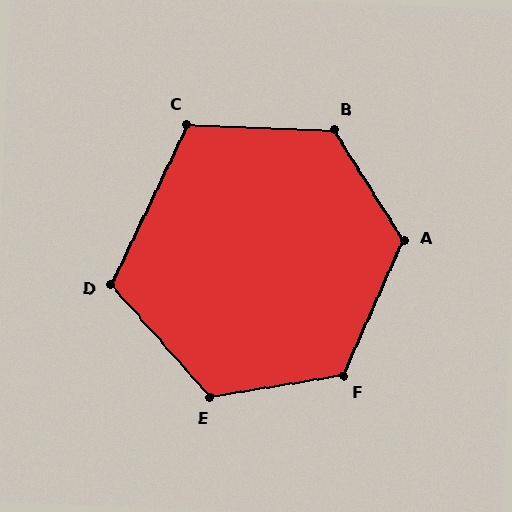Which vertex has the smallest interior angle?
D, at approximately 113 degrees.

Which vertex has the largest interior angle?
A, at approximately 124 degrees.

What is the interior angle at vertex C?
Approximately 114 degrees (obtuse).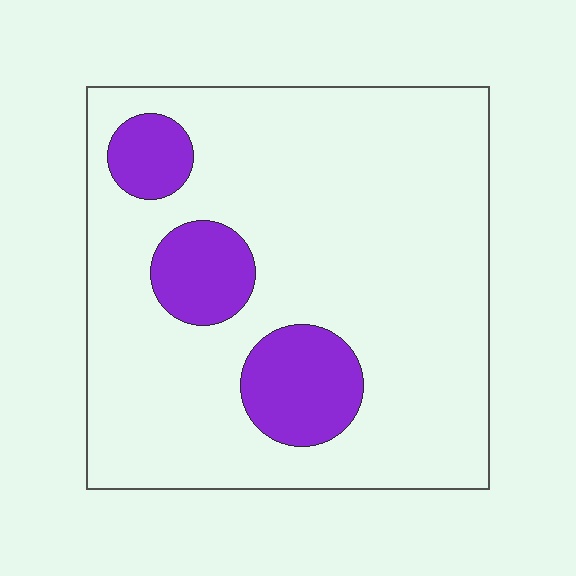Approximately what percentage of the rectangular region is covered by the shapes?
Approximately 15%.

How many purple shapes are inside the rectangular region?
3.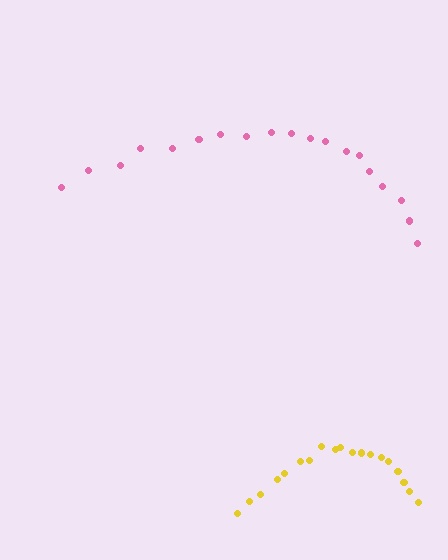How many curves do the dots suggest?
There are 2 distinct paths.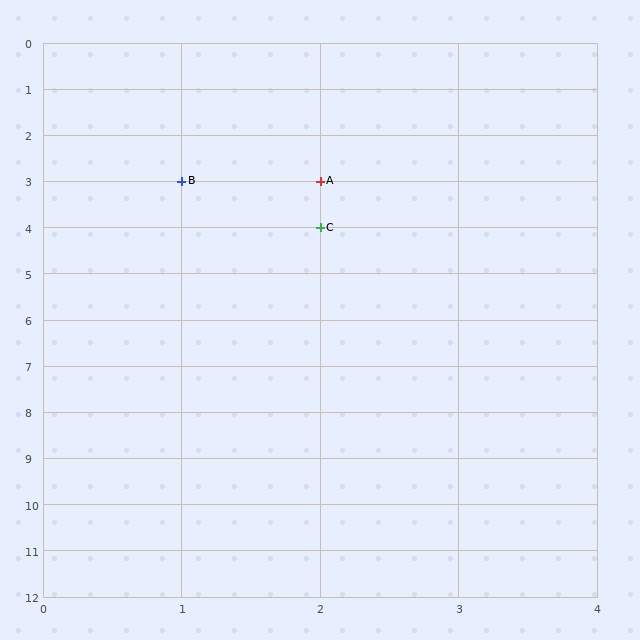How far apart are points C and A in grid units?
Points C and A are 1 row apart.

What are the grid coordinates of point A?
Point A is at grid coordinates (2, 3).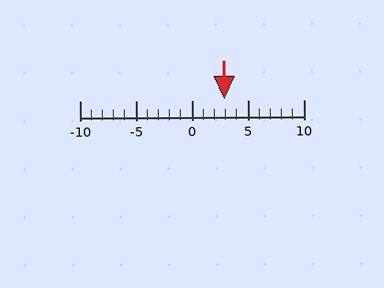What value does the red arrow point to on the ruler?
The red arrow points to approximately 3.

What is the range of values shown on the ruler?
The ruler shows values from -10 to 10.